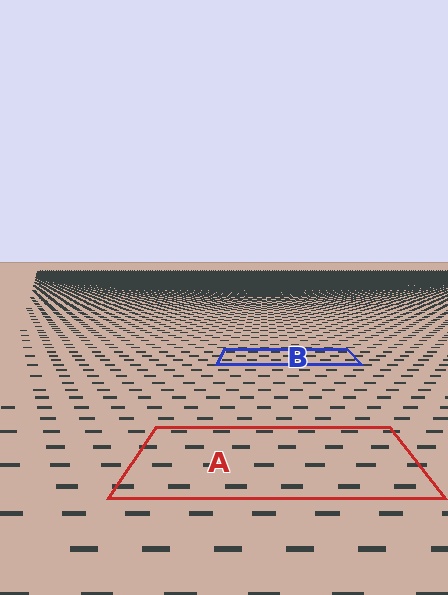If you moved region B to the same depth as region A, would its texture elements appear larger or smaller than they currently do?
They would appear larger. At a closer depth, the same texture elements are projected at a bigger on-screen size.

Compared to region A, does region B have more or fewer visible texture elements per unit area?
Region B has more texture elements per unit area — they are packed more densely because it is farther away.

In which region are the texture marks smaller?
The texture marks are smaller in region B, because it is farther away.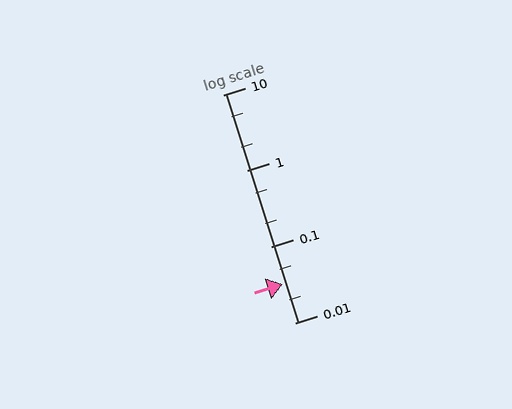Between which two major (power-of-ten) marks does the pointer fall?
The pointer is between 0.01 and 0.1.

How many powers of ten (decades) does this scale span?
The scale spans 3 decades, from 0.01 to 10.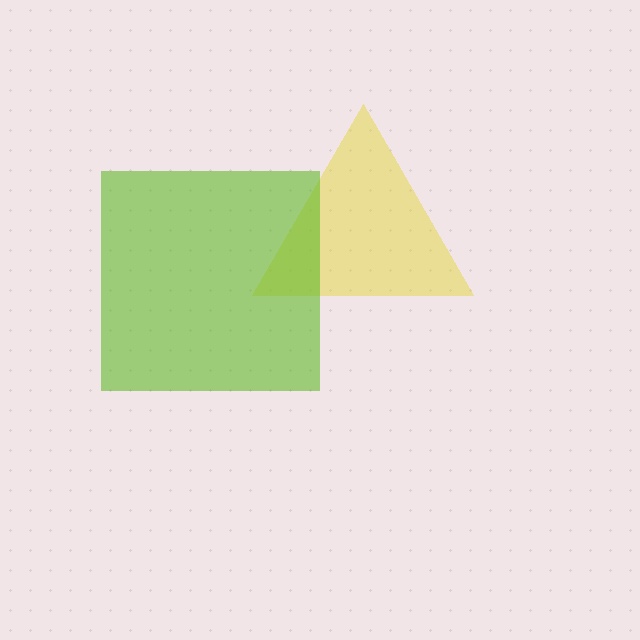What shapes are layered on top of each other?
The layered shapes are: a yellow triangle, a lime square.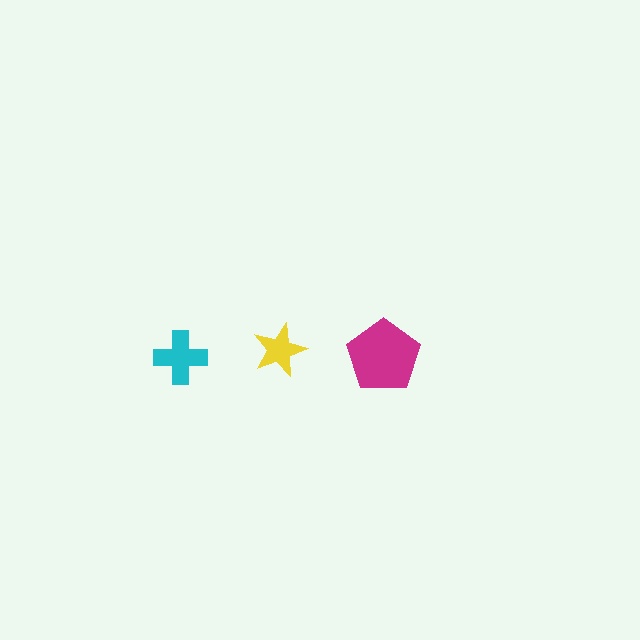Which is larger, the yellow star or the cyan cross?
The cyan cross.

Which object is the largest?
The magenta pentagon.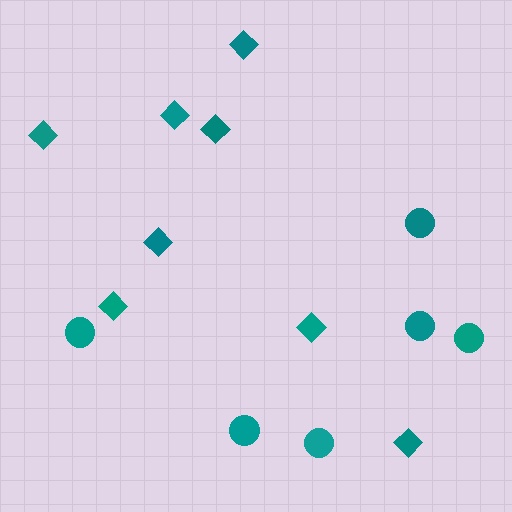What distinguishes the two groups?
There are 2 groups: one group of circles (6) and one group of diamonds (8).